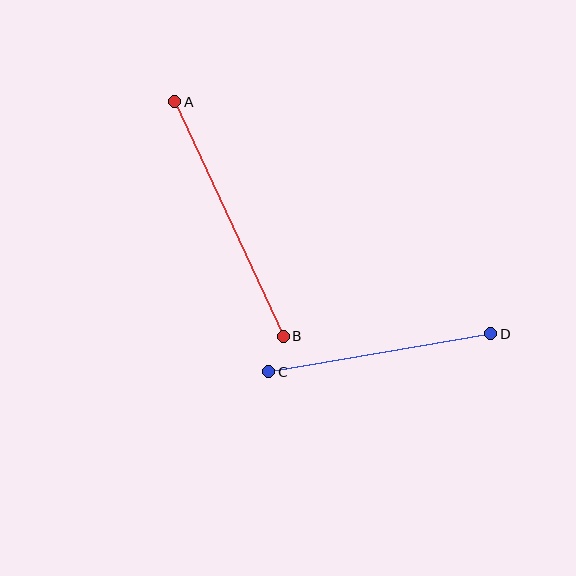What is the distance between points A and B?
The distance is approximately 258 pixels.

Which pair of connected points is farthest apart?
Points A and B are farthest apart.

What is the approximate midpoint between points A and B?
The midpoint is at approximately (229, 219) pixels.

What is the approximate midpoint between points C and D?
The midpoint is at approximately (380, 353) pixels.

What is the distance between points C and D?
The distance is approximately 226 pixels.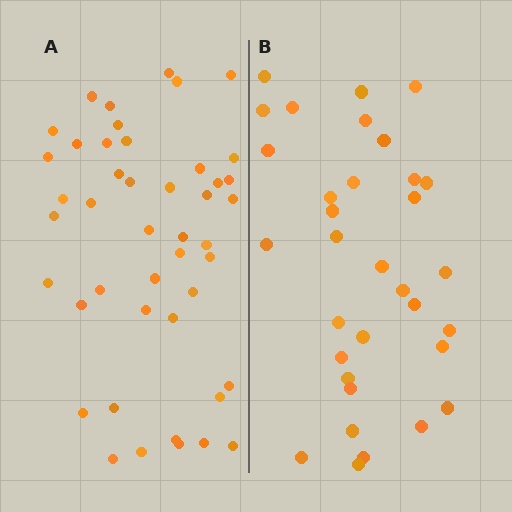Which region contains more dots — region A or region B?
Region A (the left region) has more dots.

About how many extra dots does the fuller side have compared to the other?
Region A has roughly 12 or so more dots than region B.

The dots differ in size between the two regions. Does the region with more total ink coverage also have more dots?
No. Region B has more total ink coverage because its dots are larger, but region A actually contains more individual dots. Total area can be misleading — the number of items is what matters here.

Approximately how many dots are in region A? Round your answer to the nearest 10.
About 40 dots. (The exact count is 45, which rounds to 40.)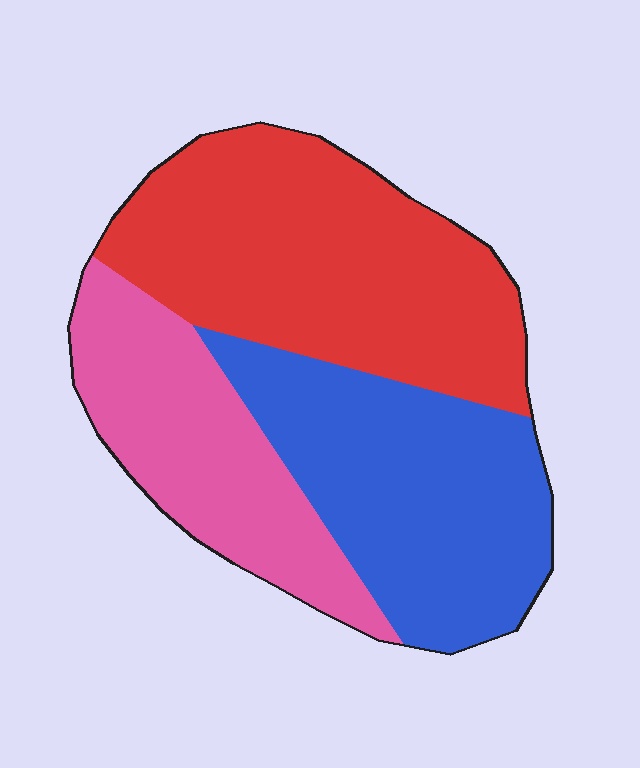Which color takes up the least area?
Pink, at roughly 25%.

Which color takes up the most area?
Red, at roughly 40%.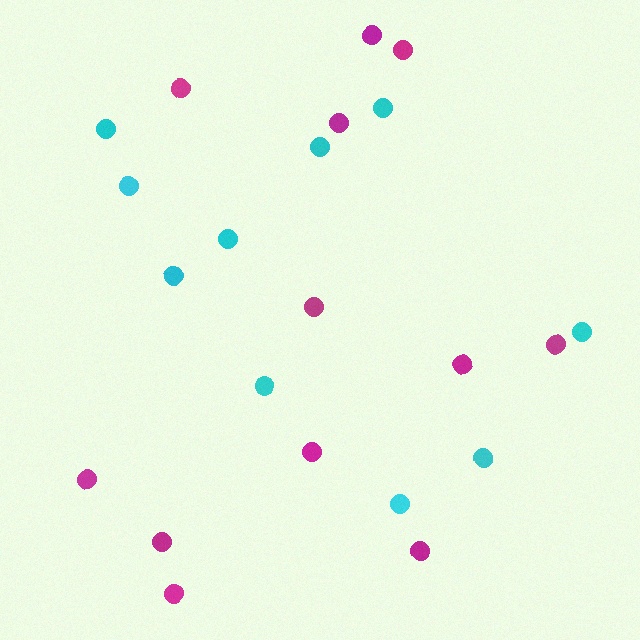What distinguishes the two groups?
There are 2 groups: one group of magenta circles (12) and one group of cyan circles (10).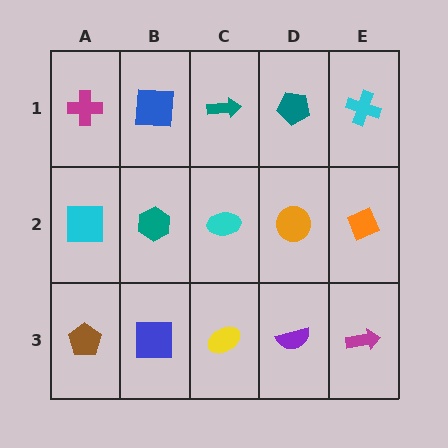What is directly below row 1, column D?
An orange circle.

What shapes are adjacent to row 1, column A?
A cyan square (row 2, column A), a blue square (row 1, column B).